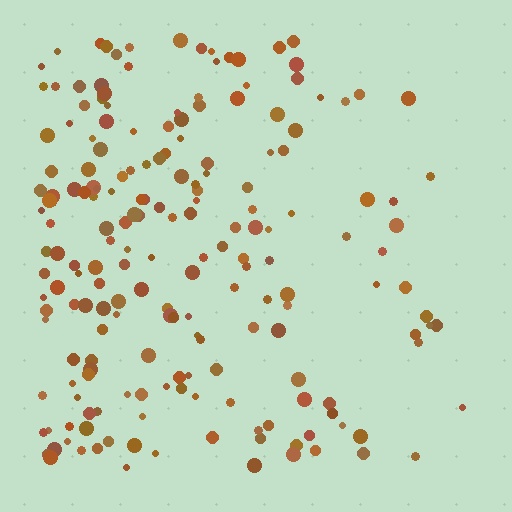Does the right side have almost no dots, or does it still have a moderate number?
Still a moderate number, just noticeably fewer than the left.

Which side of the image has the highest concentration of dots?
The left.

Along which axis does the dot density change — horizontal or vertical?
Horizontal.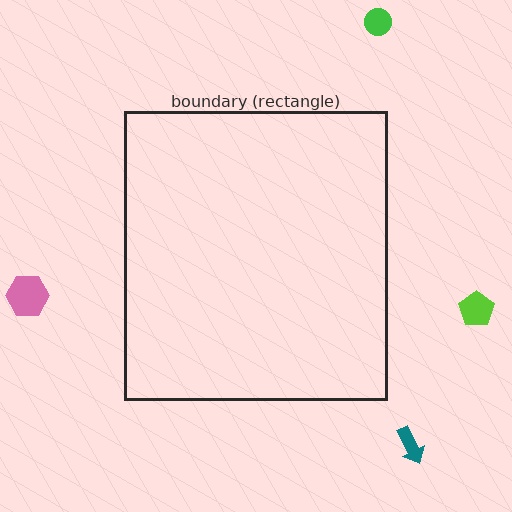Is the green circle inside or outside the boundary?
Outside.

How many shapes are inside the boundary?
0 inside, 4 outside.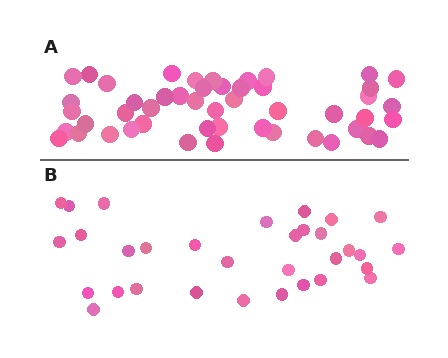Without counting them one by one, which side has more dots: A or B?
Region A (the top region) has more dots.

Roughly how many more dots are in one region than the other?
Region A has approximately 15 more dots than region B.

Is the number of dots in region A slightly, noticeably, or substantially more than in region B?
Region A has substantially more. The ratio is roughly 1.5 to 1.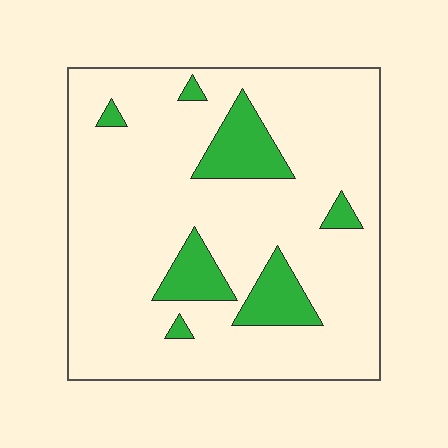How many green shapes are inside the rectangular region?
7.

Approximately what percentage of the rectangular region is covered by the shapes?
Approximately 15%.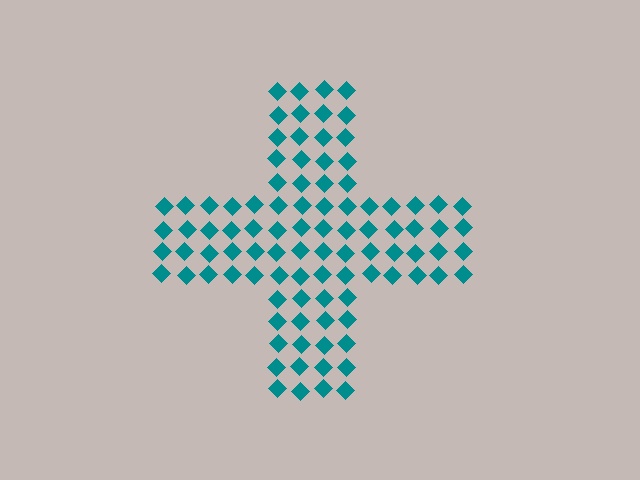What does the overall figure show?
The overall figure shows a cross.